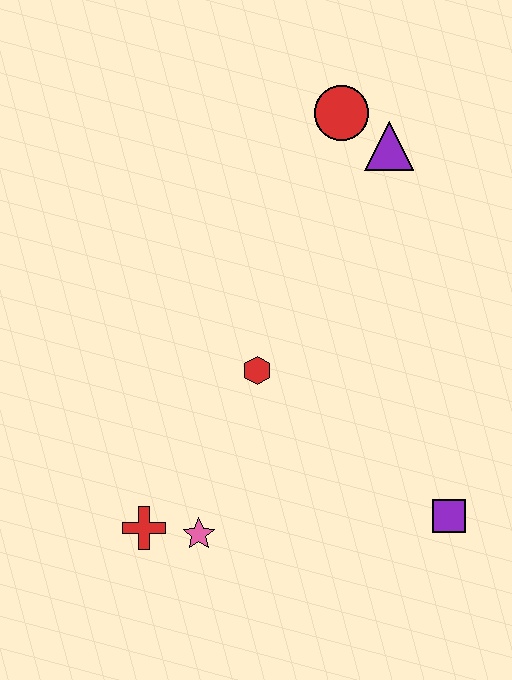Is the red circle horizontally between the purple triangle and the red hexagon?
Yes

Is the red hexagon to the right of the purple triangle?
No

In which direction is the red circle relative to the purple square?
The red circle is above the purple square.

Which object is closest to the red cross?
The pink star is closest to the red cross.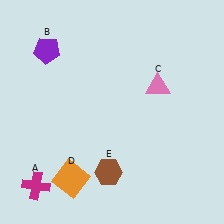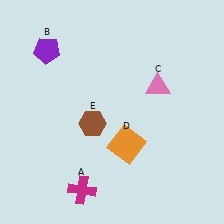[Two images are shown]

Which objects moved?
The objects that moved are: the magenta cross (A), the orange square (D), the brown hexagon (E).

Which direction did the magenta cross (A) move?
The magenta cross (A) moved right.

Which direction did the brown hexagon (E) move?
The brown hexagon (E) moved up.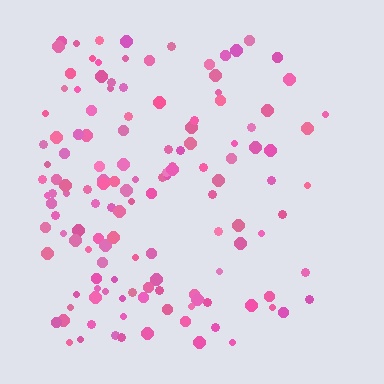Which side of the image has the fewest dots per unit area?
The right.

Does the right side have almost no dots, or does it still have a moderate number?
Still a moderate number, just noticeably fewer than the left.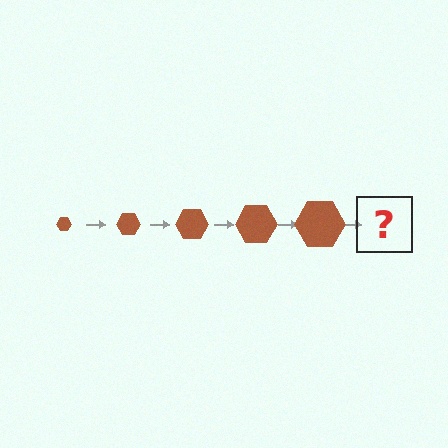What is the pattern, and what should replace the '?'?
The pattern is that the hexagon gets progressively larger each step. The '?' should be a brown hexagon, larger than the previous one.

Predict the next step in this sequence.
The next step is a brown hexagon, larger than the previous one.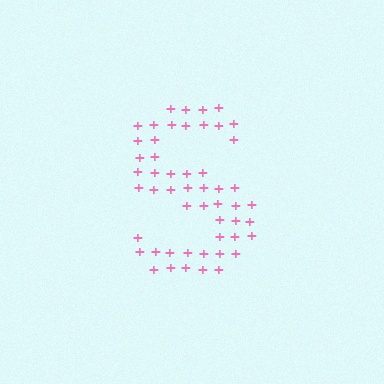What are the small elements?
The small elements are plus signs.